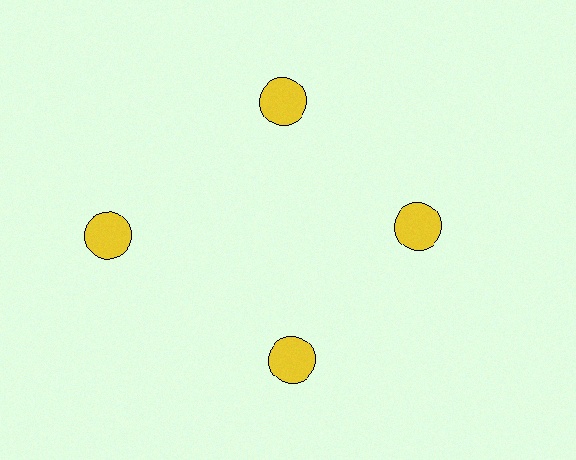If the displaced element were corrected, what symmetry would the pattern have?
It would have 4-fold rotational symmetry — the pattern would map onto itself every 90 degrees.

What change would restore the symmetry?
The symmetry would be restored by moving it inward, back onto the ring so that all 4 circles sit at equal angles and equal distance from the center.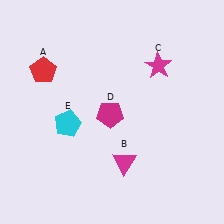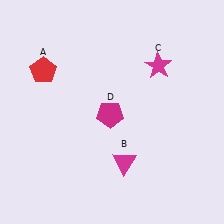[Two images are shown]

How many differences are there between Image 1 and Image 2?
There is 1 difference between the two images.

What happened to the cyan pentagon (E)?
The cyan pentagon (E) was removed in Image 2. It was in the bottom-left area of Image 1.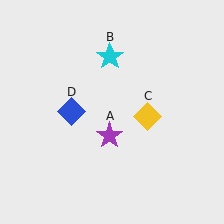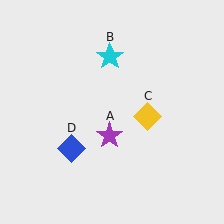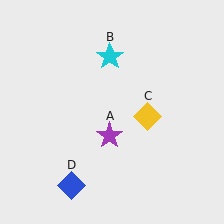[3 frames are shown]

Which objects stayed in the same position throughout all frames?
Purple star (object A) and cyan star (object B) and yellow diamond (object C) remained stationary.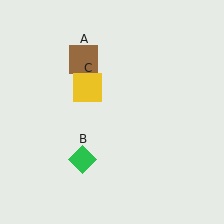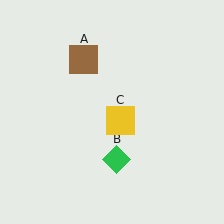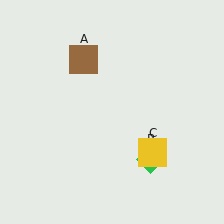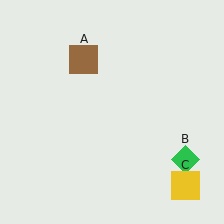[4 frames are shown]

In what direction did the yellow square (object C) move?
The yellow square (object C) moved down and to the right.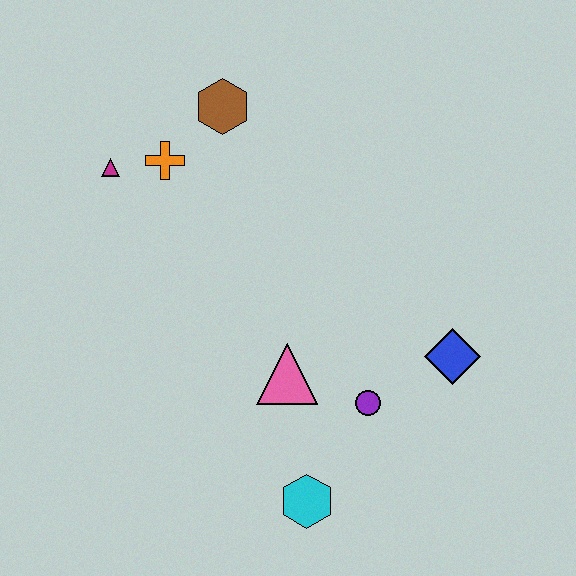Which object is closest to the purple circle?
The pink triangle is closest to the purple circle.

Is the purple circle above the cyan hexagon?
Yes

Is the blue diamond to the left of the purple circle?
No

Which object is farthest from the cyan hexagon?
The brown hexagon is farthest from the cyan hexagon.